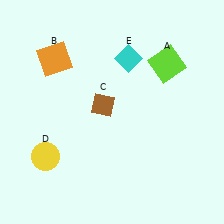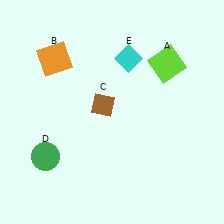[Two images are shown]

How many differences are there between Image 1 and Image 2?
There is 1 difference between the two images.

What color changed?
The circle (D) changed from yellow in Image 1 to green in Image 2.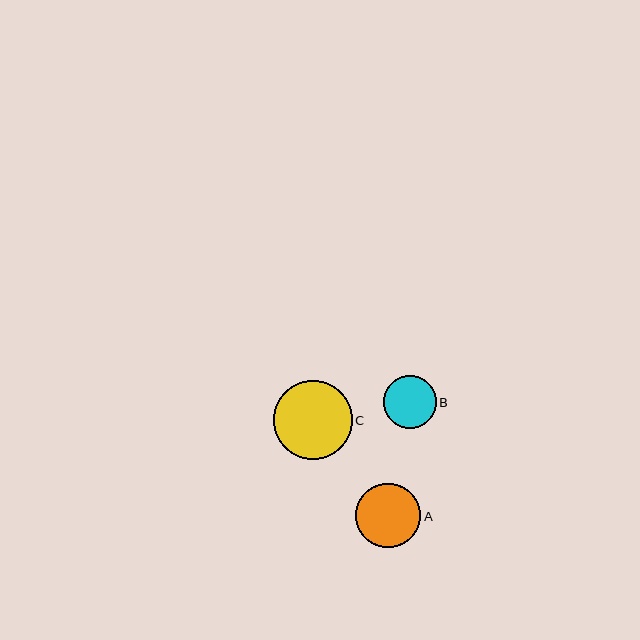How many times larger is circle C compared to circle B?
Circle C is approximately 1.5 times the size of circle B.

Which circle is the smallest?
Circle B is the smallest with a size of approximately 53 pixels.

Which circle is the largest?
Circle C is the largest with a size of approximately 79 pixels.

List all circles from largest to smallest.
From largest to smallest: C, A, B.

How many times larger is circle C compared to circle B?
Circle C is approximately 1.5 times the size of circle B.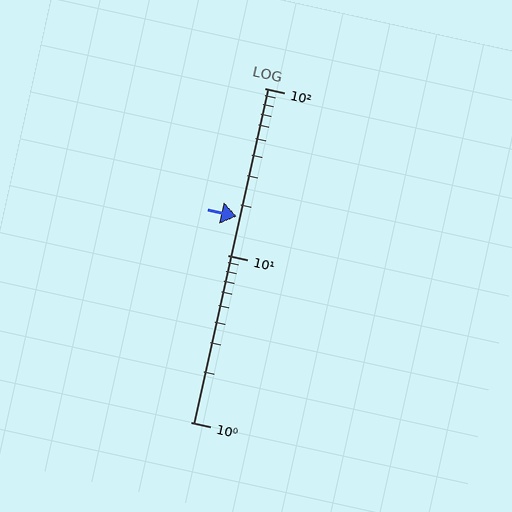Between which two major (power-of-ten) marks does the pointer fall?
The pointer is between 10 and 100.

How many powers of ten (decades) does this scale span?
The scale spans 2 decades, from 1 to 100.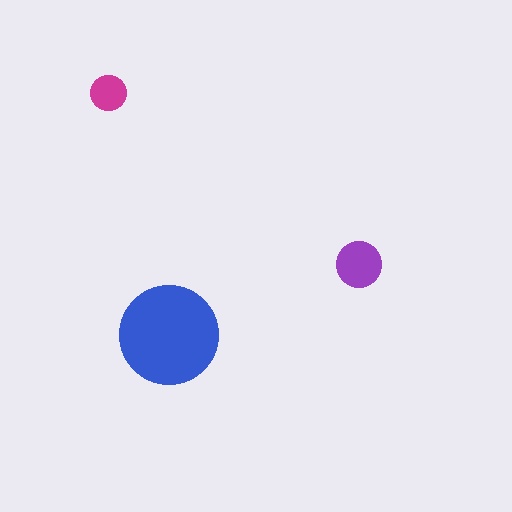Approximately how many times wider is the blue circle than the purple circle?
About 2 times wider.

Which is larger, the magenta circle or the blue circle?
The blue one.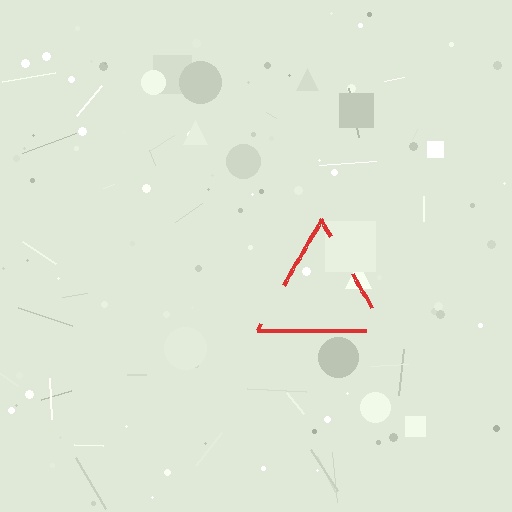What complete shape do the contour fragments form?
The contour fragments form a triangle.